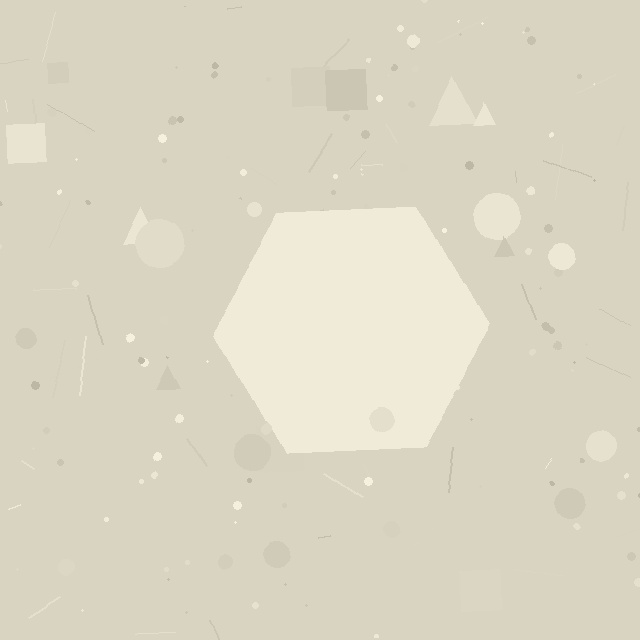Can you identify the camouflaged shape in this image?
The camouflaged shape is a hexagon.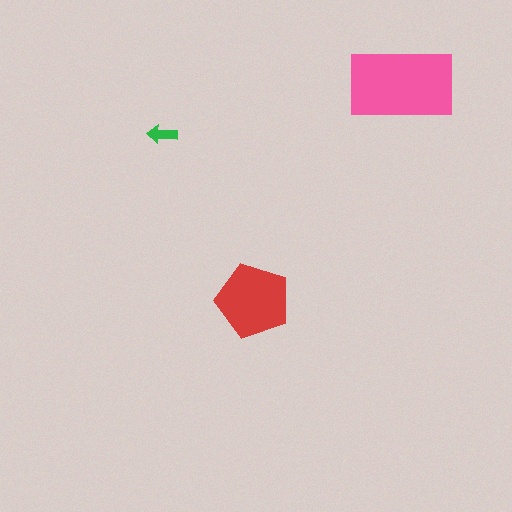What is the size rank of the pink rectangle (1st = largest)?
1st.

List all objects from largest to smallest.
The pink rectangle, the red pentagon, the green arrow.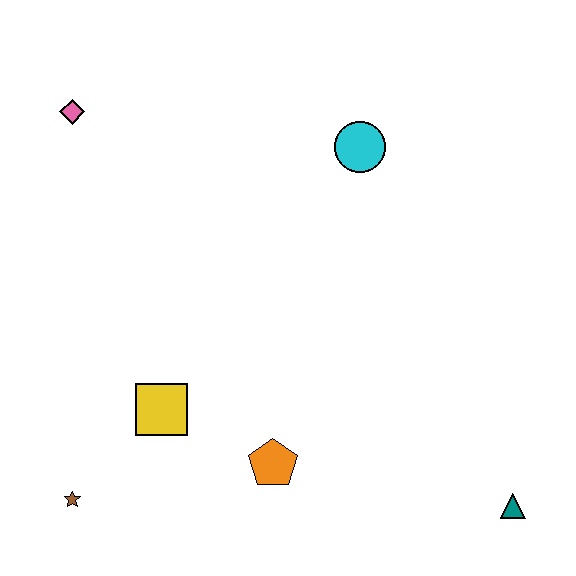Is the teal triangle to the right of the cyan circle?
Yes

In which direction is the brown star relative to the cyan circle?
The brown star is below the cyan circle.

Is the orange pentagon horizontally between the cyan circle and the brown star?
Yes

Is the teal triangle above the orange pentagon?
No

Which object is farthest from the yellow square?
The teal triangle is farthest from the yellow square.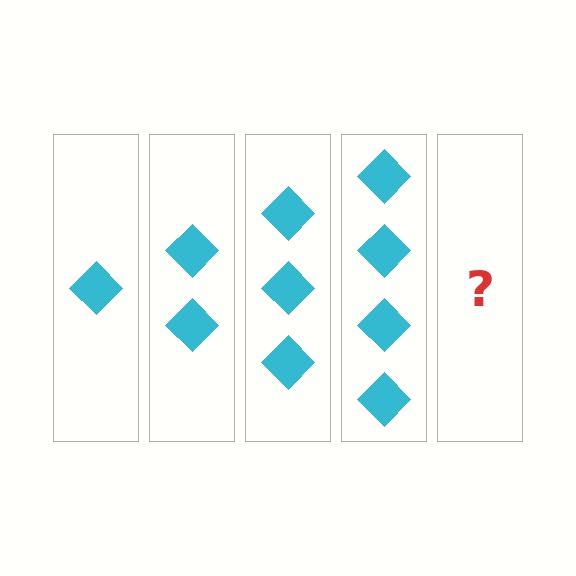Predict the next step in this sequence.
The next step is 5 diamonds.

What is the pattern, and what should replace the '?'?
The pattern is that each step adds one more diamond. The '?' should be 5 diamonds.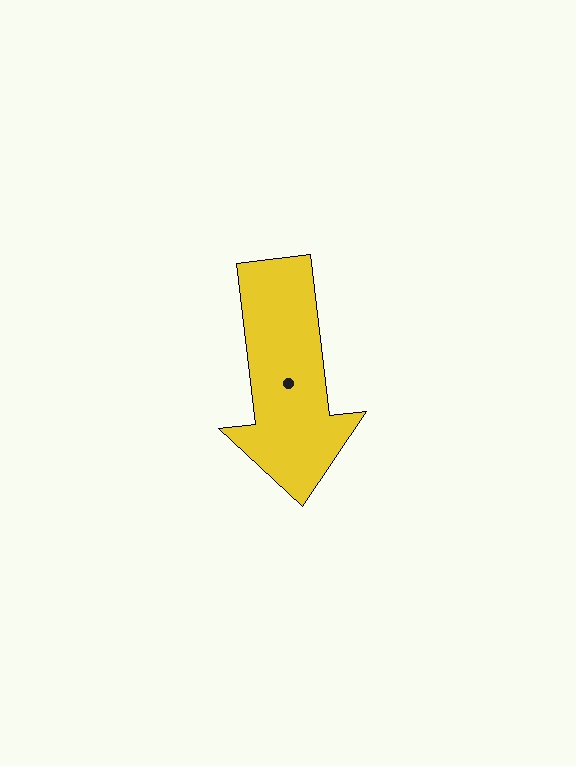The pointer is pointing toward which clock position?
Roughly 6 o'clock.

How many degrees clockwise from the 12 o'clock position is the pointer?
Approximately 173 degrees.